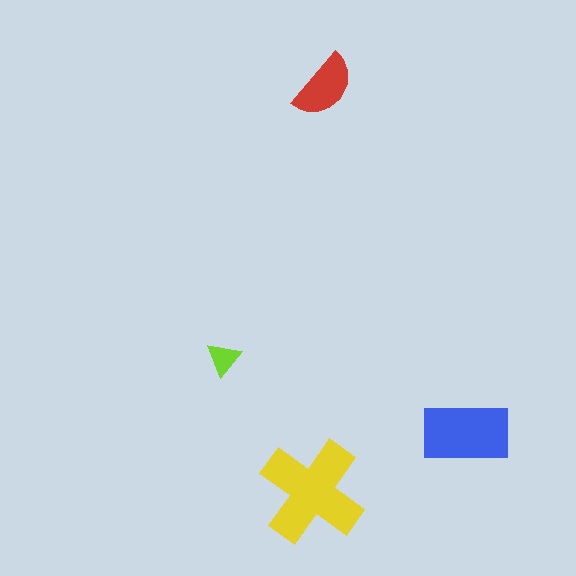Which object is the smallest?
The lime triangle.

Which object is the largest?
The yellow cross.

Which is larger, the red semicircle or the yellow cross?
The yellow cross.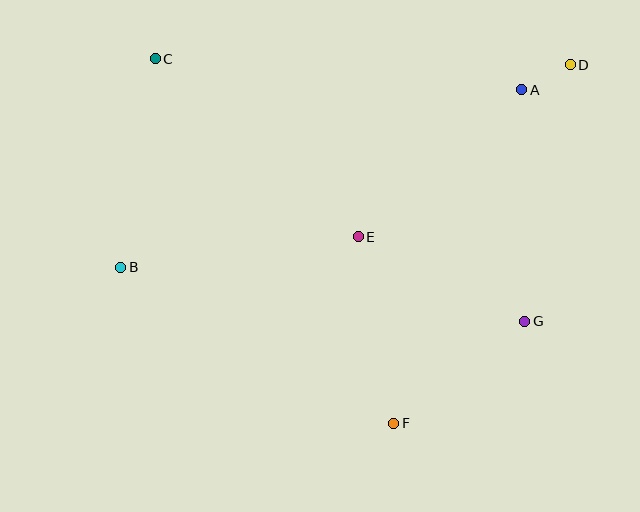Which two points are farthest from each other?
Points B and D are farthest from each other.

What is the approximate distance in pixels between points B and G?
The distance between B and G is approximately 408 pixels.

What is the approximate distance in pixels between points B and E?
The distance between B and E is approximately 239 pixels.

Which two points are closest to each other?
Points A and D are closest to each other.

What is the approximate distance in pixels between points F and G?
The distance between F and G is approximately 166 pixels.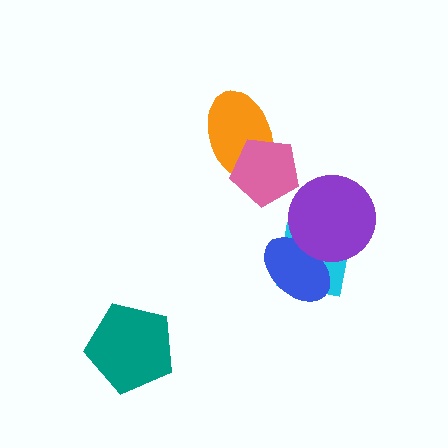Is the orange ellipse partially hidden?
Yes, it is partially covered by another shape.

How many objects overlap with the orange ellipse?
1 object overlaps with the orange ellipse.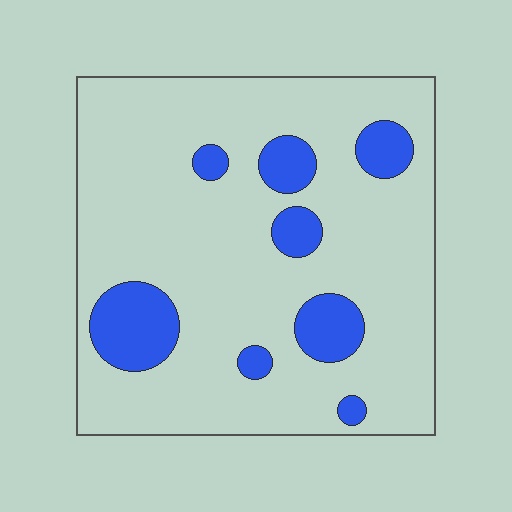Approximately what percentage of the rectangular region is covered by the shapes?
Approximately 15%.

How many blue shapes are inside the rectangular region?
8.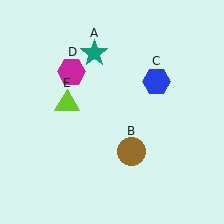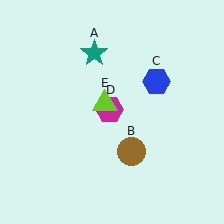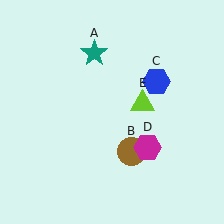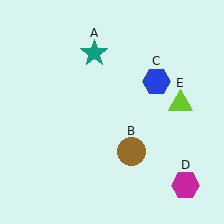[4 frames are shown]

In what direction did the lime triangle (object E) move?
The lime triangle (object E) moved right.